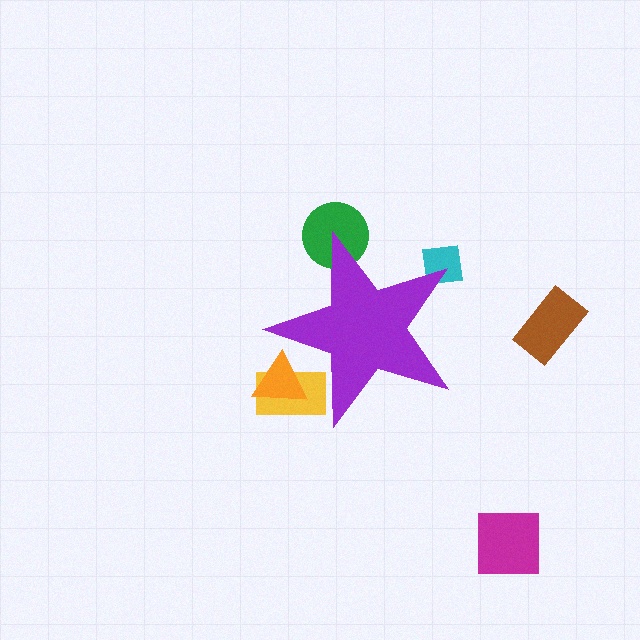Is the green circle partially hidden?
Yes, the green circle is partially hidden behind the purple star.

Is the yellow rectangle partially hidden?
Yes, the yellow rectangle is partially hidden behind the purple star.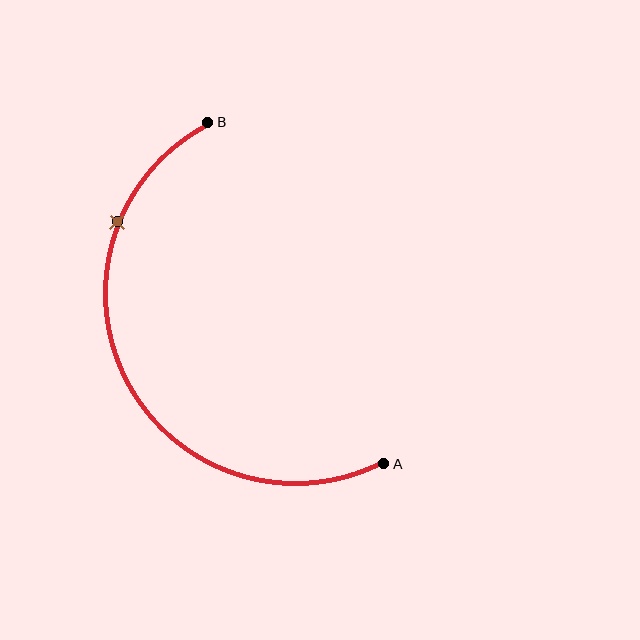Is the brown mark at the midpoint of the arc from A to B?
No. The brown mark lies on the arc but is closer to endpoint B. The arc midpoint would be at the point on the curve equidistant along the arc from both A and B.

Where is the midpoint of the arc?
The arc midpoint is the point on the curve farthest from the straight line joining A and B. It sits to the left of that line.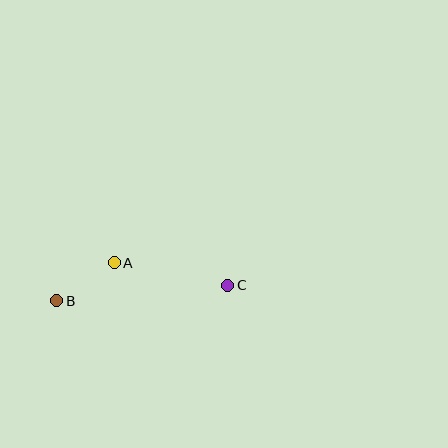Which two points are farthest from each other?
Points B and C are farthest from each other.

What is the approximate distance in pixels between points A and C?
The distance between A and C is approximately 116 pixels.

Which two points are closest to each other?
Points A and B are closest to each other.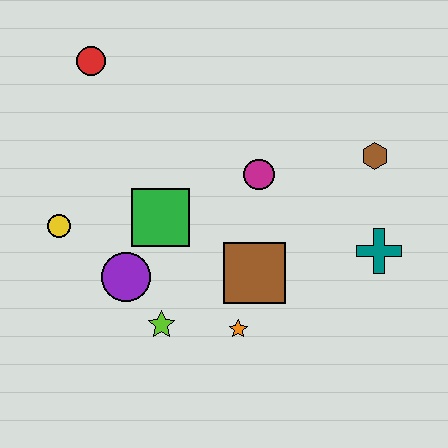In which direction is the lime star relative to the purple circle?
The lime star is below the purple circle.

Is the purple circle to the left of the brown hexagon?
Yes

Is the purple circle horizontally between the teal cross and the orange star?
No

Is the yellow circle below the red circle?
Yes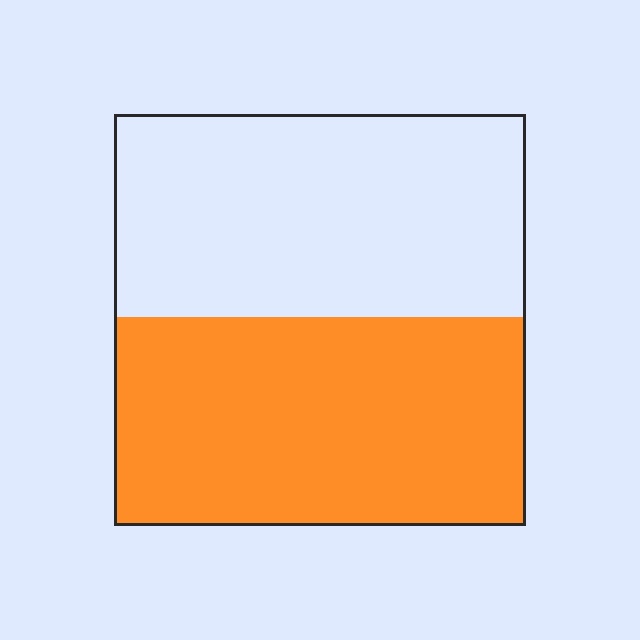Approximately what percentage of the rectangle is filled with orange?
Approximately 50%.